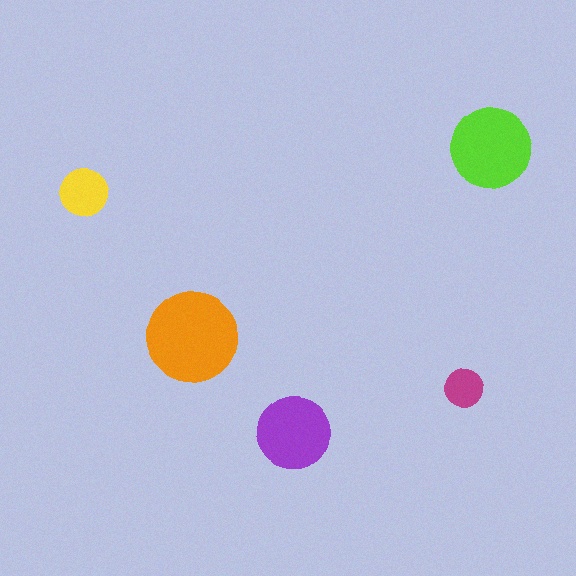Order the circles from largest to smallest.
the orange one, the lime one, the purple one, the yellow one, the magenta one.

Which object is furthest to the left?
The yellow circle is leftmost.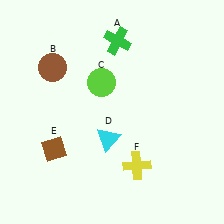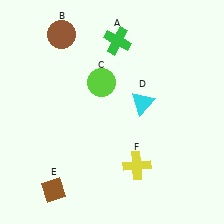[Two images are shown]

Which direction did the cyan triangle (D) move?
The cyan triangle (D) moved up.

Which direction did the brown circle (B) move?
The brown circle (B) moved up.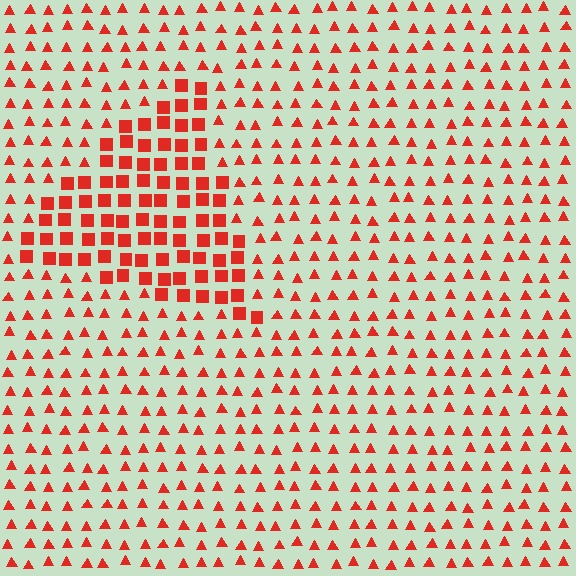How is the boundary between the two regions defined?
The boundary is defined by a change in element shape: squares inside vs. triangles outside. All elements share the same color and spacing.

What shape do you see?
I see a triangle.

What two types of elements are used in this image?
The image uses squares inside the triangle region and triangles outside it.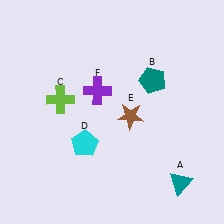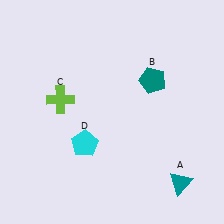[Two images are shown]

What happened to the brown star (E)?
The brown star (E) was removed in Image 2. It was in the bottom-right area of Image 1.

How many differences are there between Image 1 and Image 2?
There are 2 differences between the two images.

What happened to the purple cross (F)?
The purple cross (F) was removed in Image 2. It was in the top-left area of Image 1.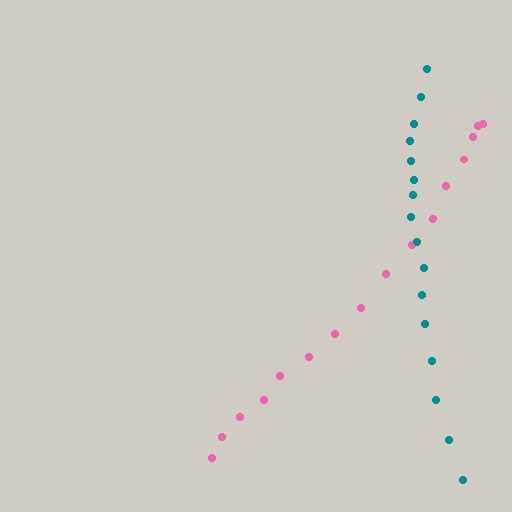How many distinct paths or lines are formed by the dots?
There are 2 distinct paths.